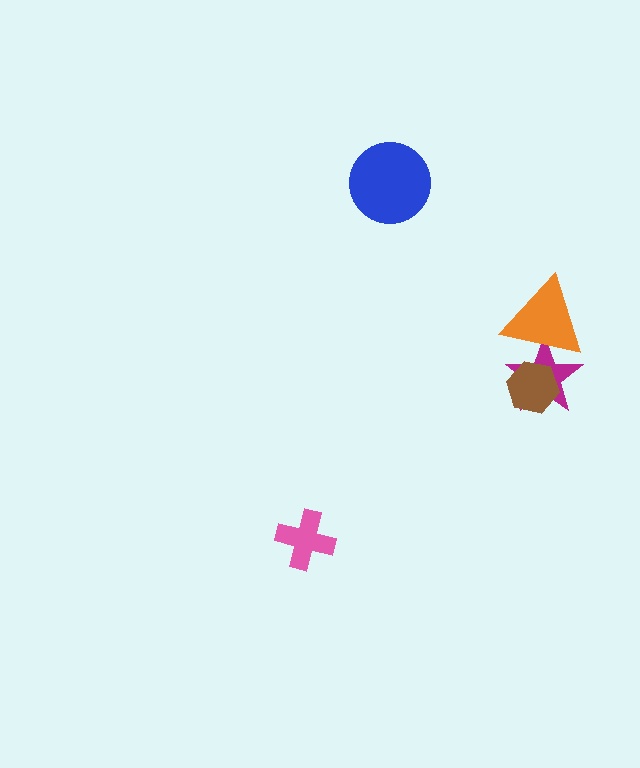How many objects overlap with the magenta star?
2 objects overlap with the magenta star.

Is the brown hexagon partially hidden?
No, no other shape covers it.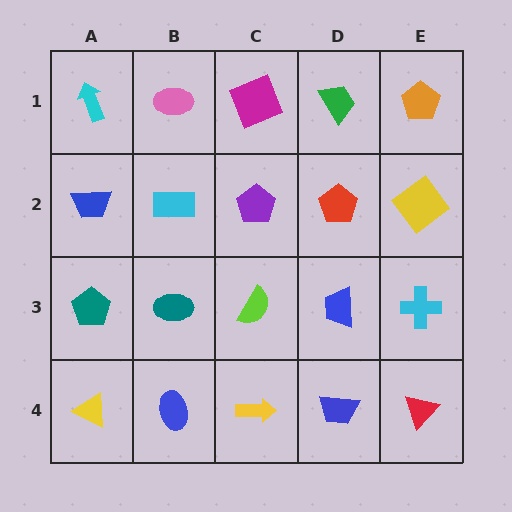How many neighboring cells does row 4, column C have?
3.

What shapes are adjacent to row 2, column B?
A pink ellipse (row 1, column B), a teal ellipse (row 3, column B), a blue trapezoid (row 2, column A), a purple pentagon (row 2, column C).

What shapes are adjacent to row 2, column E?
An orange pentagon (row 1, column E), a cyan cross (row 3, column E), a red pentagon (row 2, column D).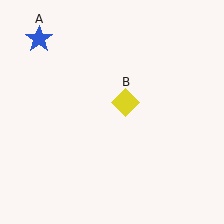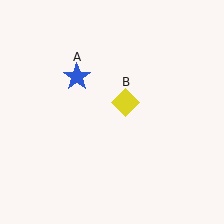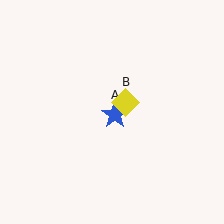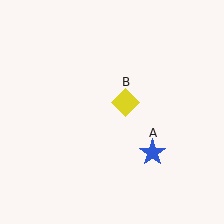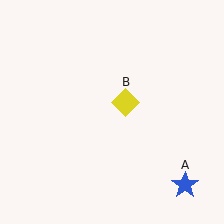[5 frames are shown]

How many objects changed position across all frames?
1 object changed position: blue star (object A).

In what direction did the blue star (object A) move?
The blue star (object A) moved down and to the right.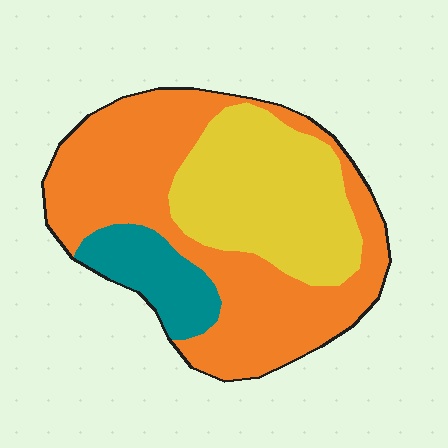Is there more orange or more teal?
Orange.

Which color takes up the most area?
Orange, at roughly 55%.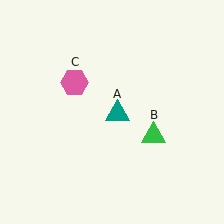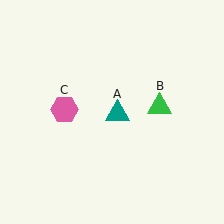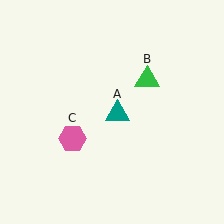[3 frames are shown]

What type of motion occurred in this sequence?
The green triangle (object B), pink hexagon (object C) rotated counterclockwise around the center of the scene.